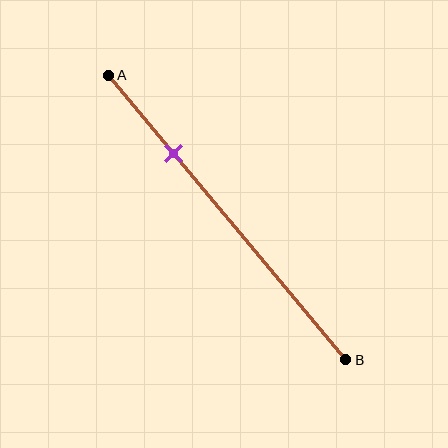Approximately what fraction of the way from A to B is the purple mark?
The purple mark is approximately 25% of the way from A to B.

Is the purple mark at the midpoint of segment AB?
No, the mark is at about 25% from A, not at the 50% midpoint.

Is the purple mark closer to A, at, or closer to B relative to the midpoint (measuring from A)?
The purple mark is closer to point A than the midpoint of segment AB.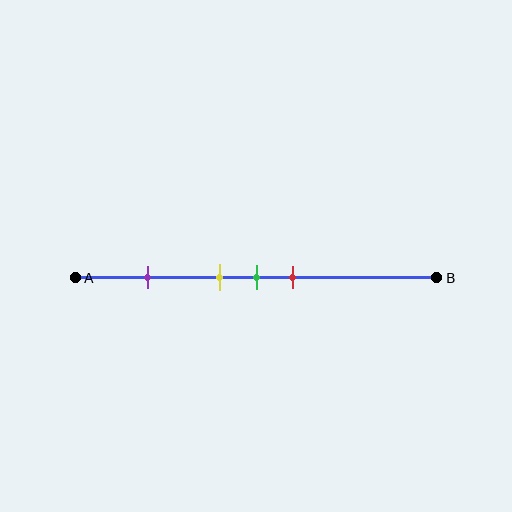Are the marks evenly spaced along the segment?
No, the marks are not evenly spaced.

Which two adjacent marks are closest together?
The yellow and green marks are the closest adjacent pair.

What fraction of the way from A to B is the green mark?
The green mark is approximately 50% (0.5) of the way from A to B.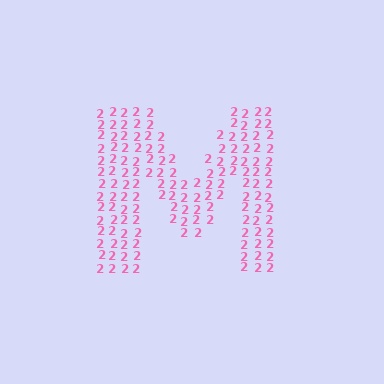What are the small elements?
The small elements are digit 2's.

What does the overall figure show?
The overall figure shows the letter M.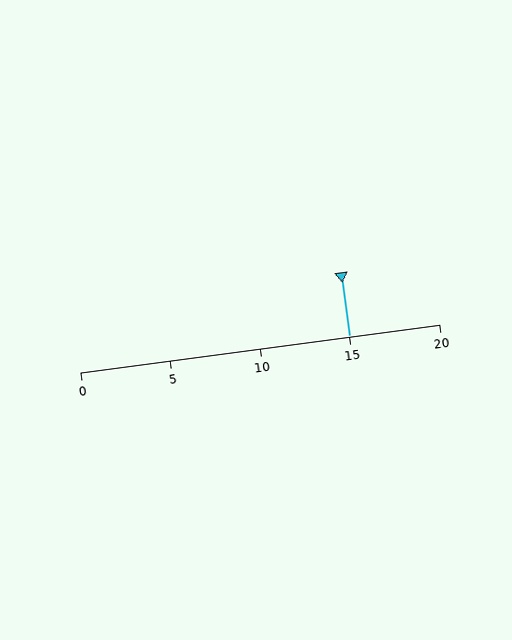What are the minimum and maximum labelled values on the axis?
The axis runs from 0 to 20.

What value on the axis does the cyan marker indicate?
The marker indicates approximately 15.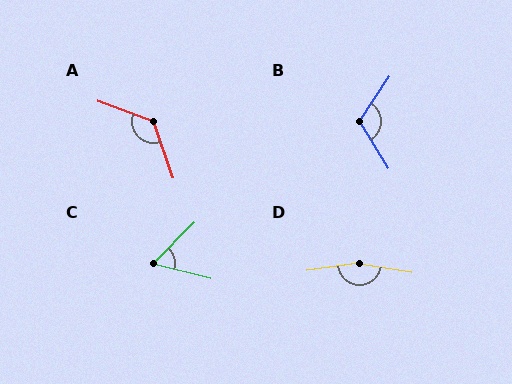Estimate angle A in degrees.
Approximately 130 degrees.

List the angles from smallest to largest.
C (59°), B (115°), A (130°), D (163°).